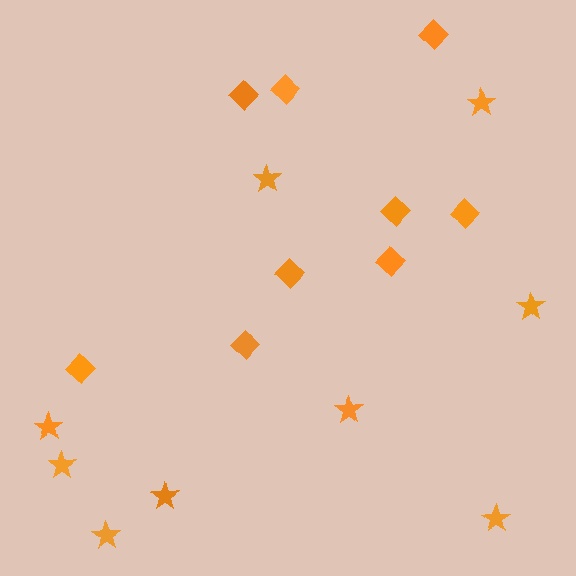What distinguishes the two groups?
There are 2 groups: one group of diamonds (9) and one group of stars (9).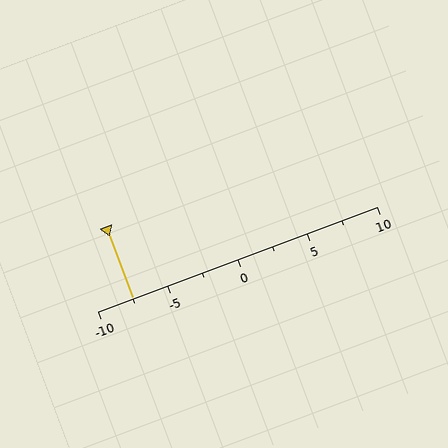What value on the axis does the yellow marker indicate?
The marker indicates approximately -7.5.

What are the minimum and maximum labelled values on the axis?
The axis runs from -10 to 10.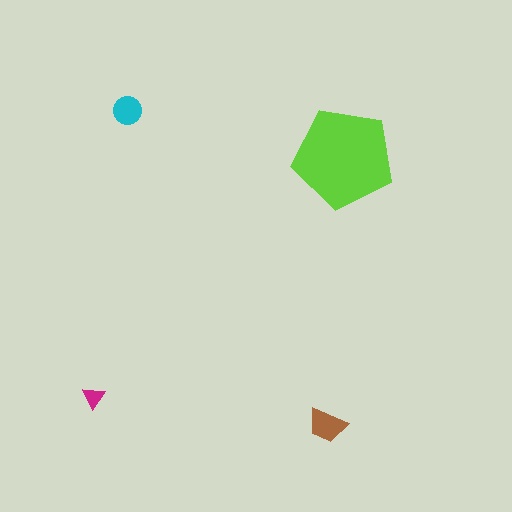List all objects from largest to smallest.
The lime pentagon, the brown trapezoid, the cyan circle, the magenta triangle.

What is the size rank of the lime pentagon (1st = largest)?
1st.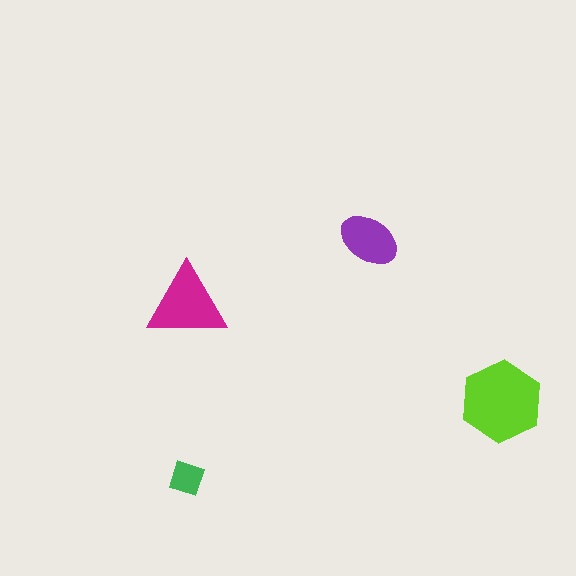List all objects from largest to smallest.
The lime hexagon, the magenta triangle, the purple ellipse, the green diamond.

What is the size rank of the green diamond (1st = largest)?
4th.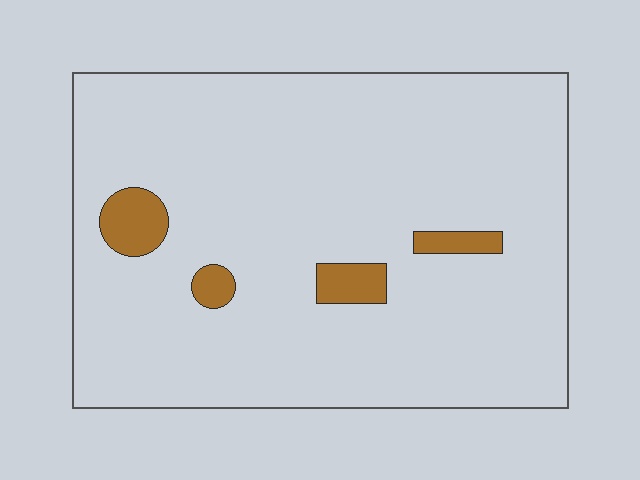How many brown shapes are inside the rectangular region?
4.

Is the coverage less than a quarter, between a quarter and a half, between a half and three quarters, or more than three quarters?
Less than a quarter.